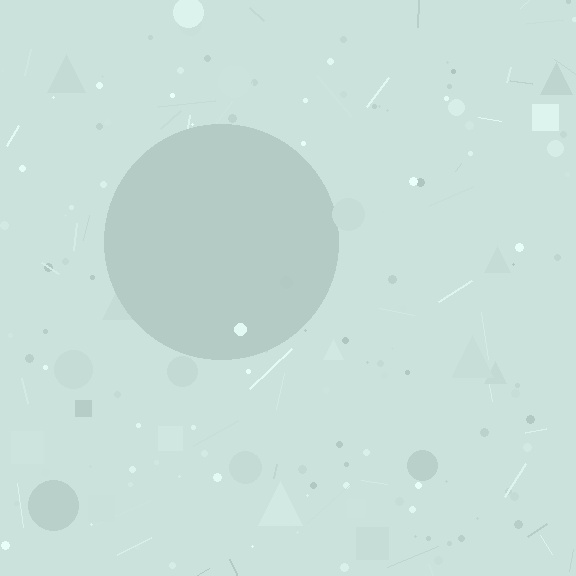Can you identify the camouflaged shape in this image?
The camouflaged shape is a circle.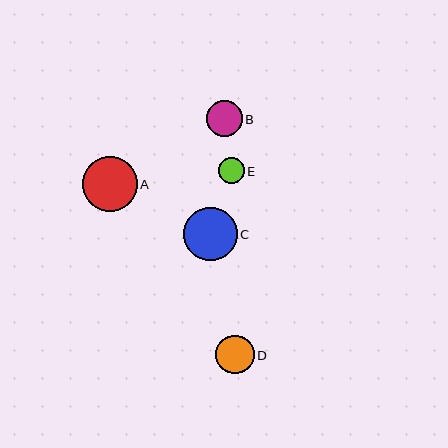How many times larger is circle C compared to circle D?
Circle C is approximately 1.4 times the size of circle D.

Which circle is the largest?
Circle A is the largest with a size of approximately 55 pixels.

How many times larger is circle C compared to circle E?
Circle C is approximately 2.0 times the size of circle E.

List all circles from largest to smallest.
From largest to smallest: A, C, D, B, E.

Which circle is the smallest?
Circle E is the smallest with a size of approximately 26 pixels.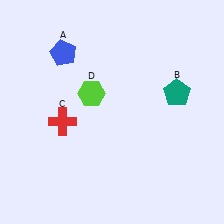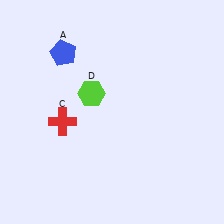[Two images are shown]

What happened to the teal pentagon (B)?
The teal pentagon (B) was removed in Image 2. It was in the top-right area of Image 1.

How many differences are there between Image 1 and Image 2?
There is 1 difference between the two images.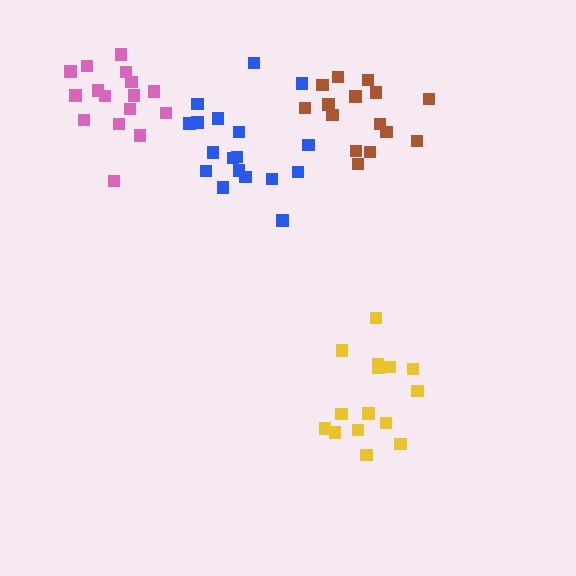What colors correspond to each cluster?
The clusters are colored: brown, yellow, pink, blue.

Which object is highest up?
The brown cluster is topmost.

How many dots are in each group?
Group 1: 15 dots, Group 2: 15 dots, Group 3: 16 dots, Group 4: 18 dots (64 total).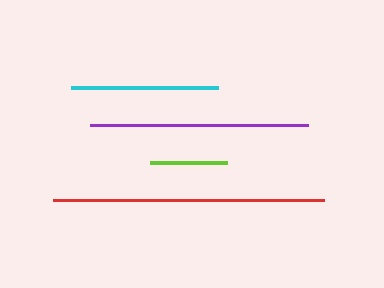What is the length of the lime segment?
The lime segment is approximately 77 pixels long.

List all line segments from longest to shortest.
From longest to shortest: red, purple, cyan, lime.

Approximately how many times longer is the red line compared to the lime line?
The red line is approximately 3.5 times the length of the lime line.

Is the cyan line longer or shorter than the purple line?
The purple line is longer than the cyan line.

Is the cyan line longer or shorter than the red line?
The red line is longer than the cyan line.